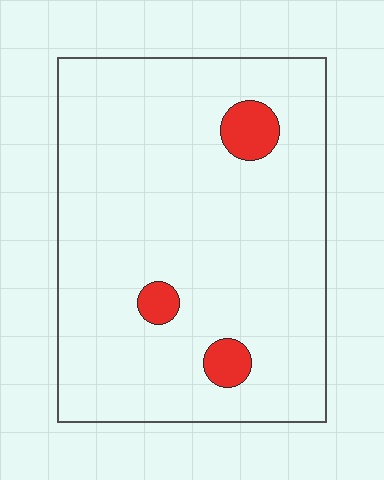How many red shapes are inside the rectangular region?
3.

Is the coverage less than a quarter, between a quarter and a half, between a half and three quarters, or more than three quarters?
Less than a quarter.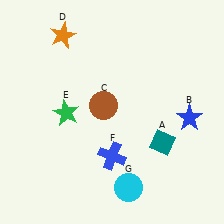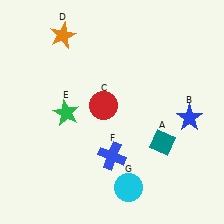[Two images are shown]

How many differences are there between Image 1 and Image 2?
There is 1 difference between the two images.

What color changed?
The circle (C) changed from brown in Image 1 to red in Image 2.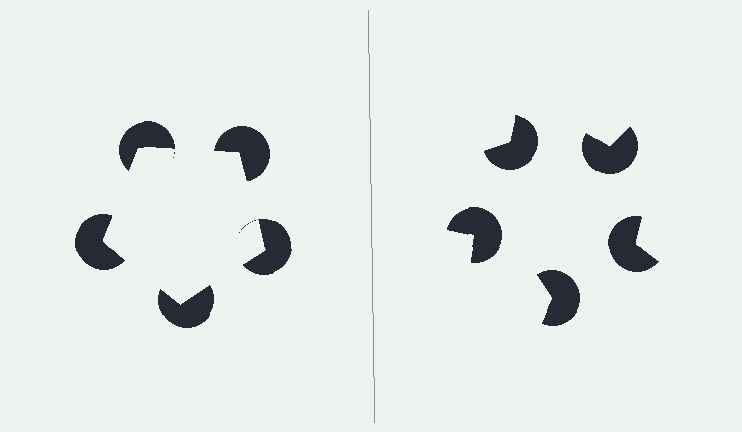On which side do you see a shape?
An illusory pentagon appears on the left side. On the right side the wedge cuts are rotated, so no coherent shape forms.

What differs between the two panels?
The pac-man discs are positioned identically on both sides; only the wedge orientations differ. On the left they align to a pentagon; on the right they are misaligned.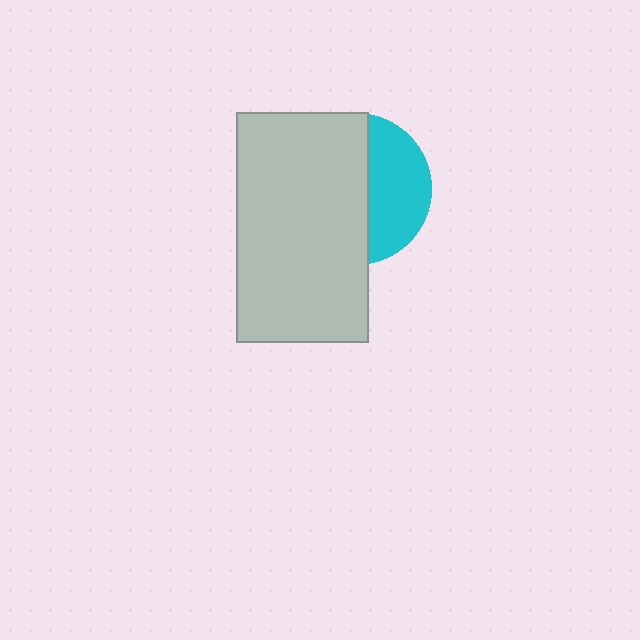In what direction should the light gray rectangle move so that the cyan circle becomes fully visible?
The light gray rectangle should move left. That is the shortest direction to clear the overlap and leave the cyan circle fully visible.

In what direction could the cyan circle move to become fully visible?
The cyan circle could move right. That would shift it out from behind the light gray rectangle entirely.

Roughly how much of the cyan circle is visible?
A small part of it is visible (roughly 39%).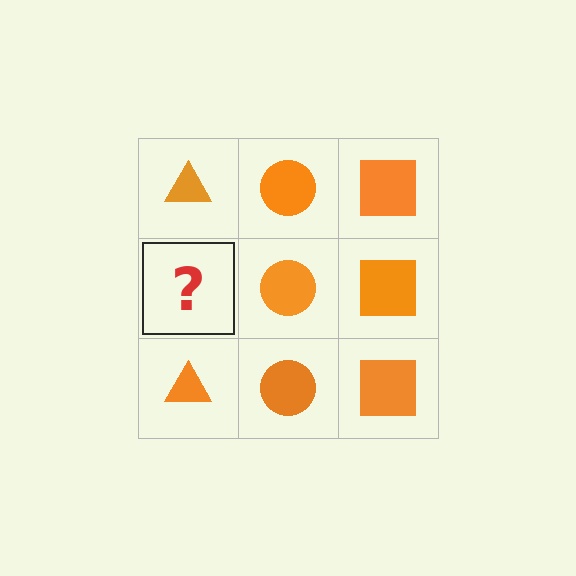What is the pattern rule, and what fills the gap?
The rule is that each column has a consistent shape. The gap should be filled with an orange triangle.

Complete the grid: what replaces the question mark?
The question mark should be replaced with an orange triangle.